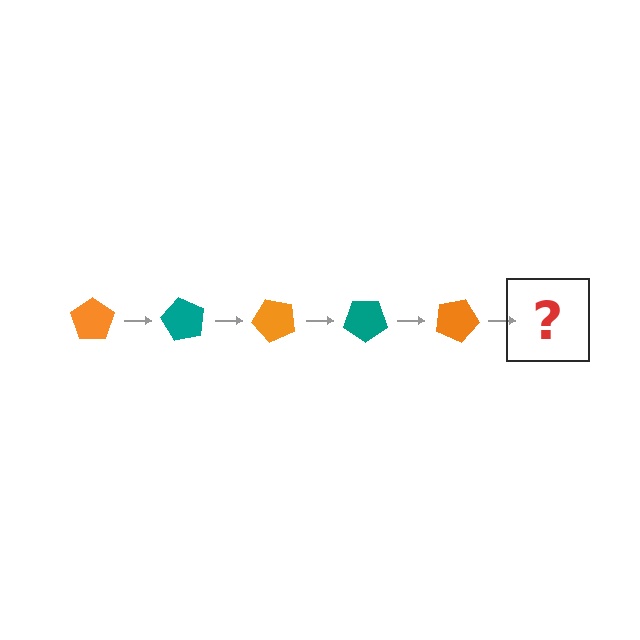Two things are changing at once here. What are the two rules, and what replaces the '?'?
The two rules are that it rotates 60 degrees each step and the color cycles through orange and teal. The '?' should be a teal pentagon, rotated 300 degrees from the start.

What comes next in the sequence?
The next element should be a teal pentagon, rotated 300 degrees from the start.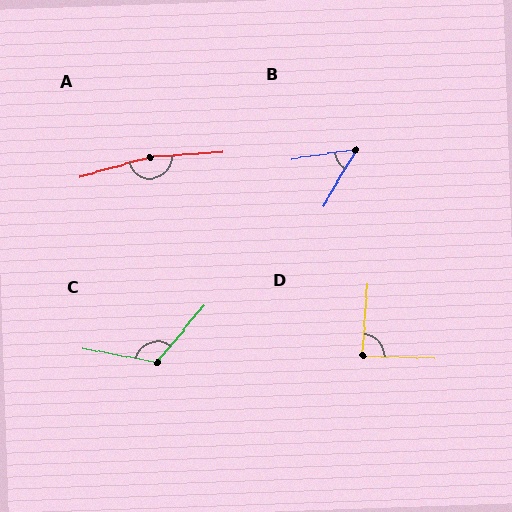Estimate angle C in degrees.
Approximately 118 degrees.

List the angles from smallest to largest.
B (51°), D (87°), C (118°), A (168°).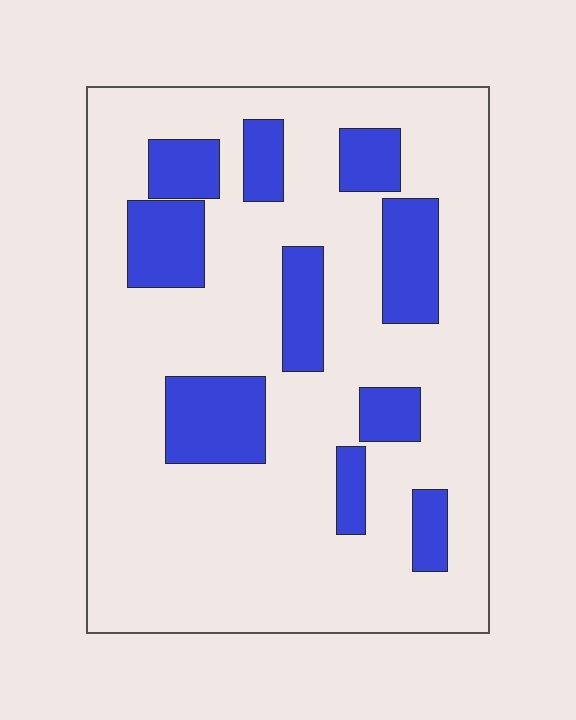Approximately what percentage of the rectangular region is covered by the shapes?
Approximately 20%.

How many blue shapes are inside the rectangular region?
10.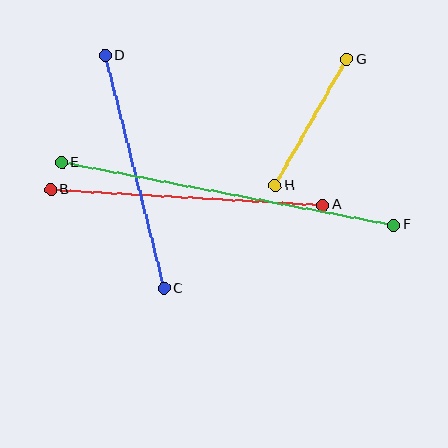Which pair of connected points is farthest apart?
Points E and F are farthest apart.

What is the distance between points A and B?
The distance is approximately 273 pixels.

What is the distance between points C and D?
The distance is approximately 240 pixels.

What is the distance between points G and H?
The distance is approximately 145 pixels.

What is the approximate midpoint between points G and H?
The midpoint is at approximately (311, 123) pixels.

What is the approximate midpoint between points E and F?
The midpoint is at approximately (228, 194) pixels.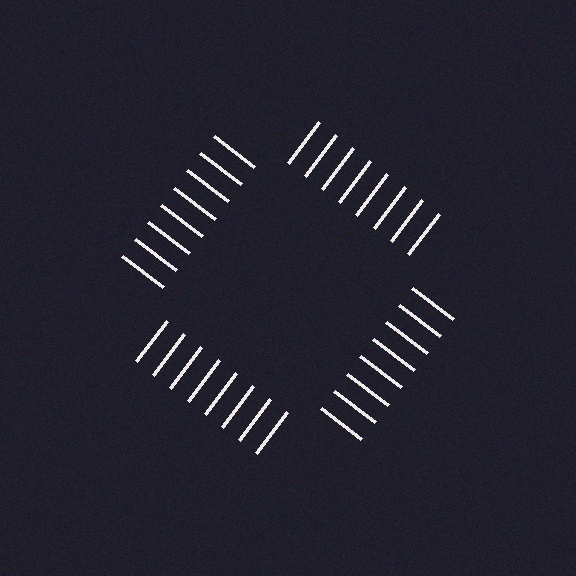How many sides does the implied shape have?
4 sides — the line-ends trace a square.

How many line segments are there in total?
32 — 8 along each of the 4 edges.